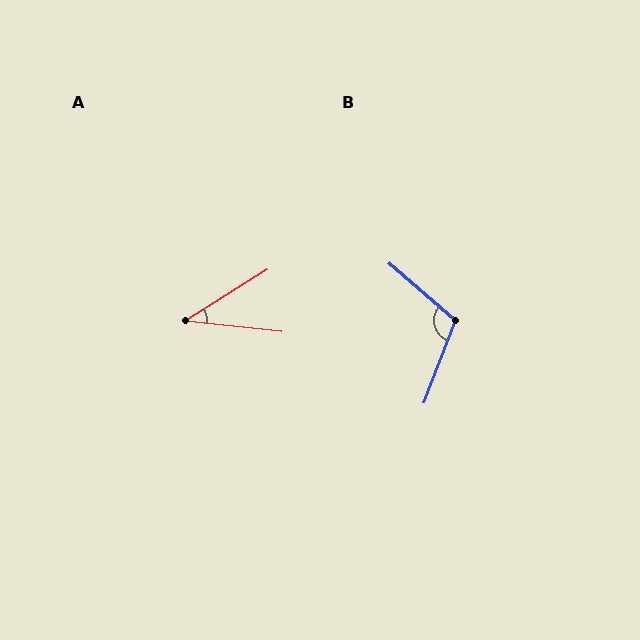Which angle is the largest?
B, at approximately 110 degrees.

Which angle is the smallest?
A, at approximately 38 degrees.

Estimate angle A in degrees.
Approximately 38 degrees.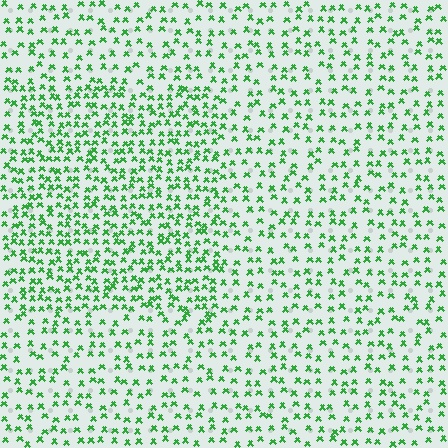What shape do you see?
I see a rectangle.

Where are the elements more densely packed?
The elements are more densely packed inside the rectangle boundary.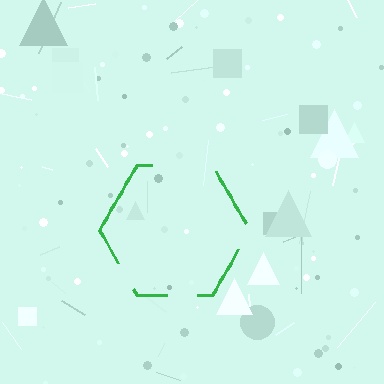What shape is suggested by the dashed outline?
The dashed outline suggests a hexagon.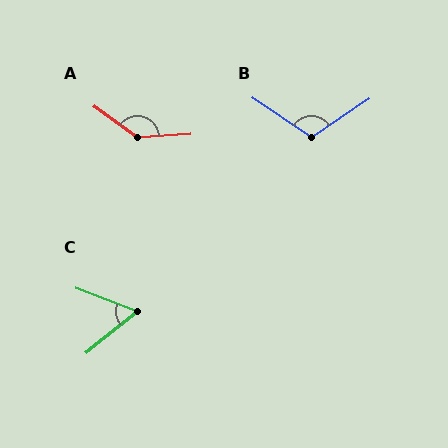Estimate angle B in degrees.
Approximately 112 degrees.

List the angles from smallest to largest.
C (60°), B (112°), A (141°).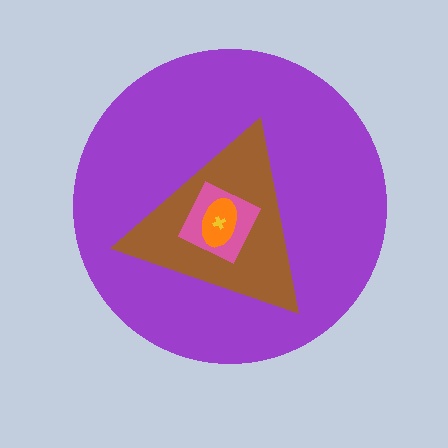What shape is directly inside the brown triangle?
The pink diamond.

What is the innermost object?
The yellow cross.